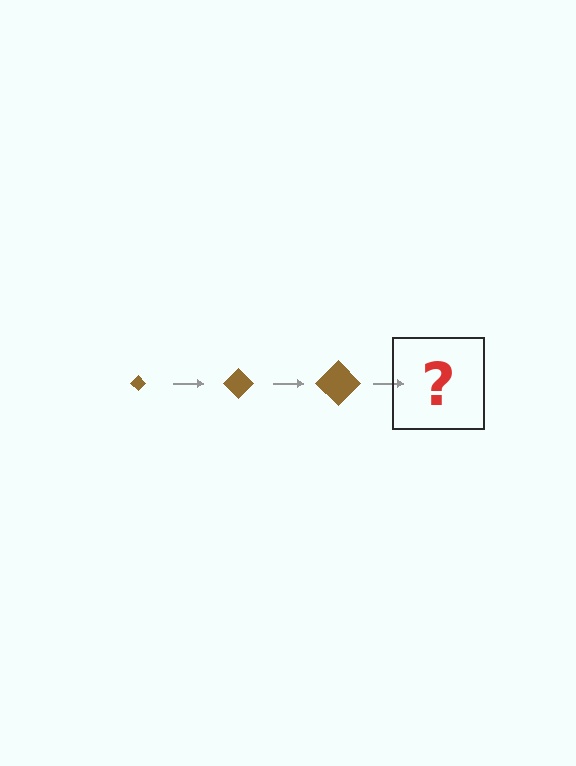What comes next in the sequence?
The next element should be a brown diamond, larger than the previous one.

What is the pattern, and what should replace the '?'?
The pattern is that the diamond gets progressively larger each step. The '?' should be a brown diamond, larger than the previous one.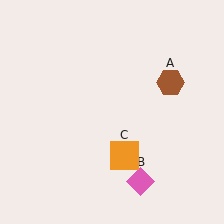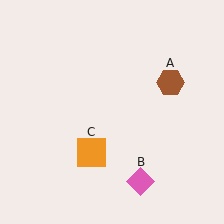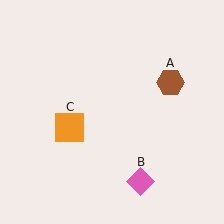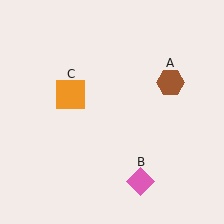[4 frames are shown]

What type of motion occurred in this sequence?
The orange square (object C) rotated clockwise around the center of the scene.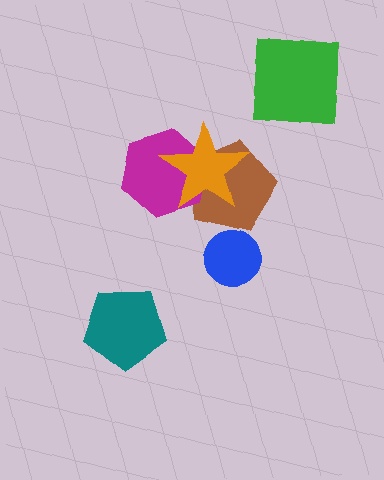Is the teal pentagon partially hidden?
No, no other shape covers it.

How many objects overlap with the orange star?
2 objects overlap with the orange star.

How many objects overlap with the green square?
0 objects overlap with the green square.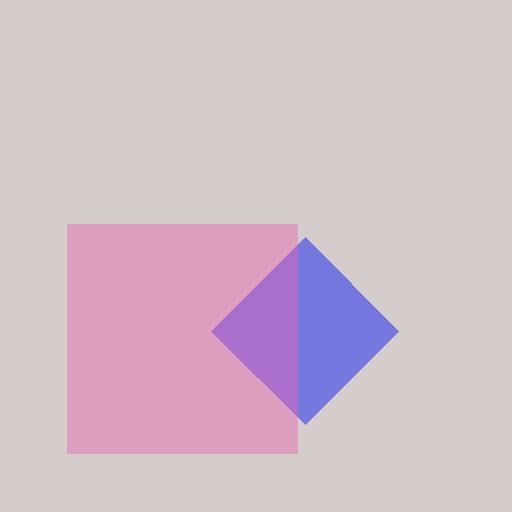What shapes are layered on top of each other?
The layered shapes are: a blue diamond, a pink square.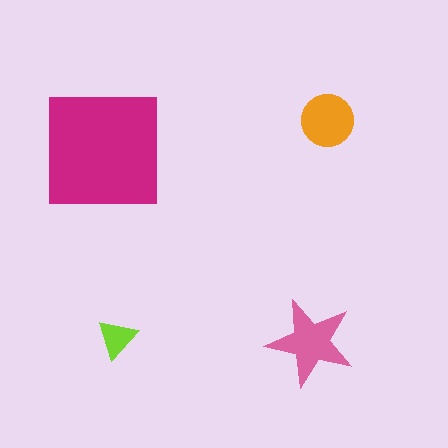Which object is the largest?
The magenta square.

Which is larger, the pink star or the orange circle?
The pink star.